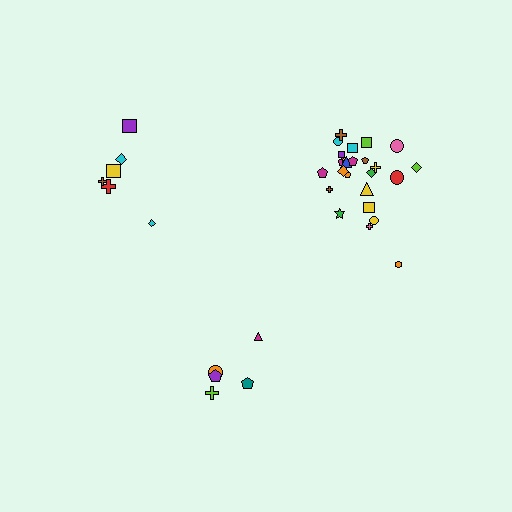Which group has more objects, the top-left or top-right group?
The top-right group.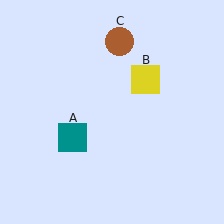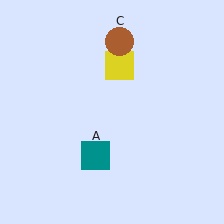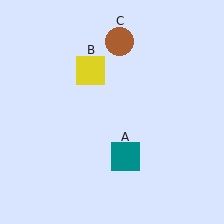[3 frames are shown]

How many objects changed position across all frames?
2 objects changed position: teal square (object A), yellow square (object B).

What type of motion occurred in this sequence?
The teal square (object A), yellow square (object B) rotated counterclockwise around the center of the scene.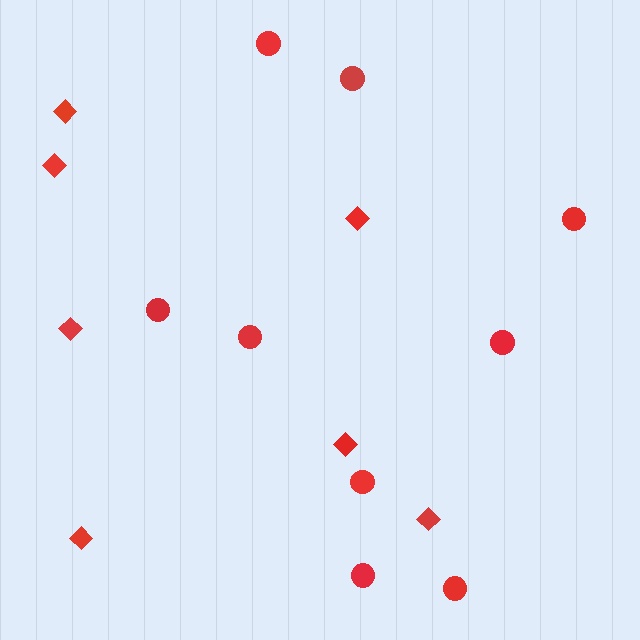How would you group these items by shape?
There are 2 groups: one group of diamonds (7) and one group of circles (9).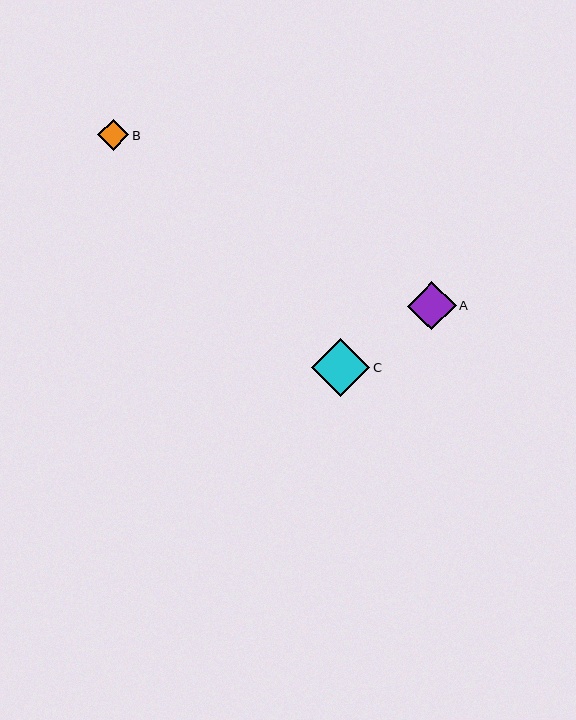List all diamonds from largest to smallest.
From largest to smallest: C, A, B.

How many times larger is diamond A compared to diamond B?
Diamond A is approximately 1.6 times the size of diamond B.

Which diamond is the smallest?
Diamond B is the smallest with a size of approximately 31 pixels.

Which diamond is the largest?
Diamond C is the largest with a size of approximately 58 pixels.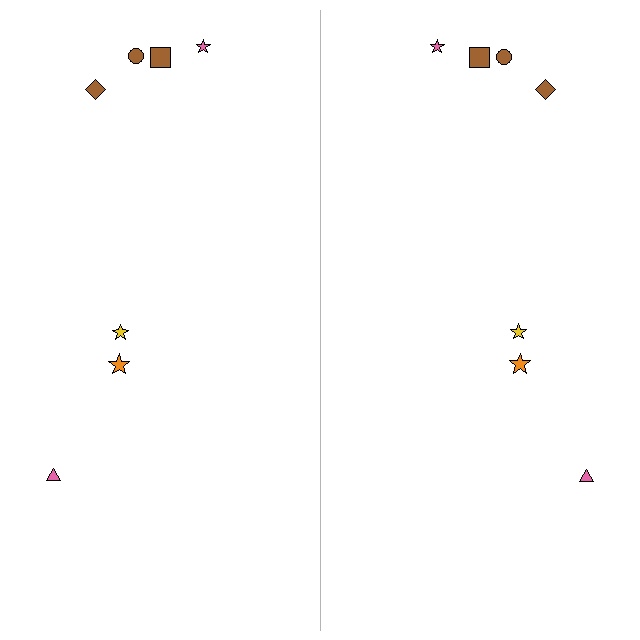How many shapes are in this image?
There are 14 shapes in this image.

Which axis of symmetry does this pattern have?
The pattern has a vertical axis of symmetry running through the center of the image.